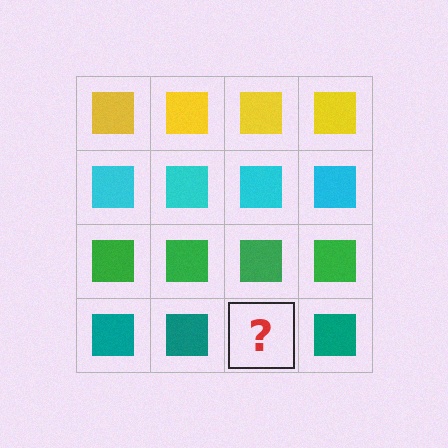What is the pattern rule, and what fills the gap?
The rule is that each row has a consistent color. The gap should be filled with a teal square.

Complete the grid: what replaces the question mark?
The question mark should be replaced with a teal square.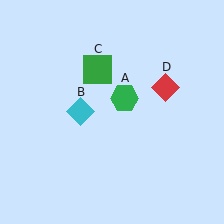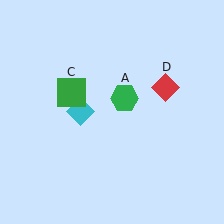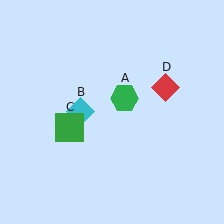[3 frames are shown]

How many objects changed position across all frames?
1 object changed position: green square (object C).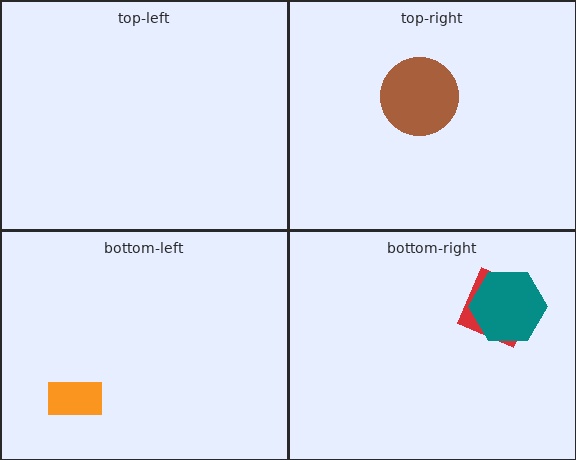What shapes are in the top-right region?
The brown circle.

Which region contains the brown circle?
The top-right region.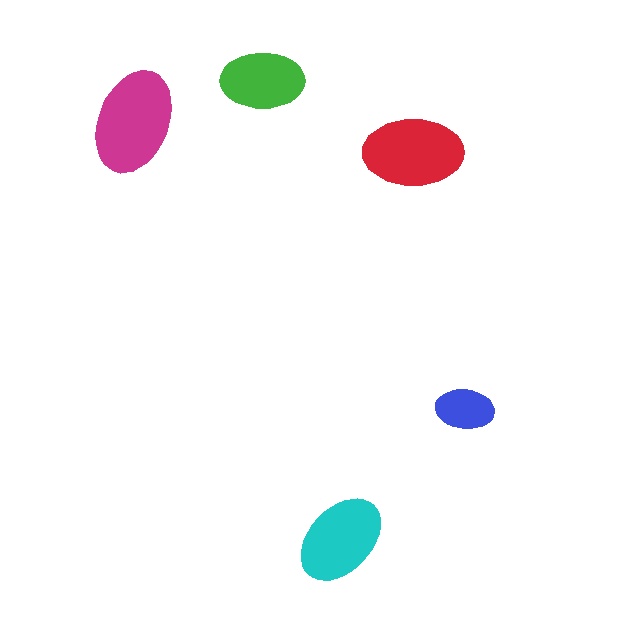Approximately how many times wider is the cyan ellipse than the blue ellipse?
About 1.5 times wider.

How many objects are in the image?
There are 5 objects in the image.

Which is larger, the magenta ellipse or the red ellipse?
The magenta one.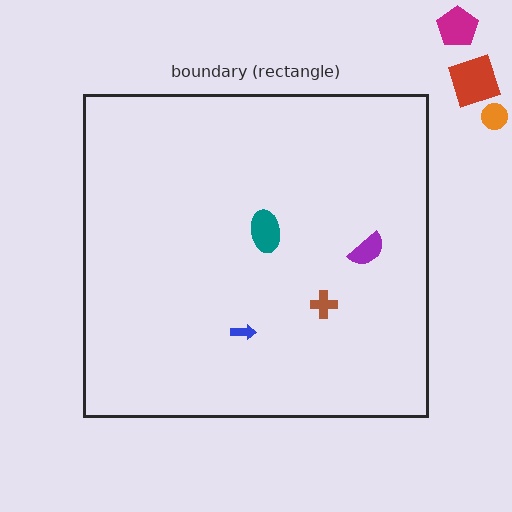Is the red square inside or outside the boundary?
Outside.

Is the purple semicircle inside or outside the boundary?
Inside.